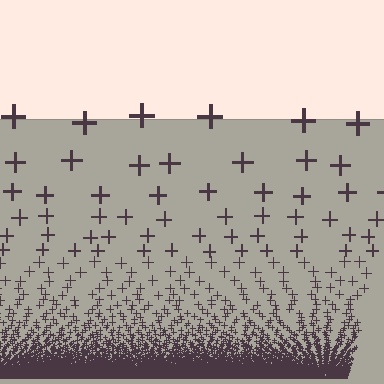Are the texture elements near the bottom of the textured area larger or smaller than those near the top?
Smaller. The gradient is inverted — elements near the bottom are smaller and denser.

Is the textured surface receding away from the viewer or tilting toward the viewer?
The surface appears to tilt toward the viewer. Texture elements get larger and sparser toward the top.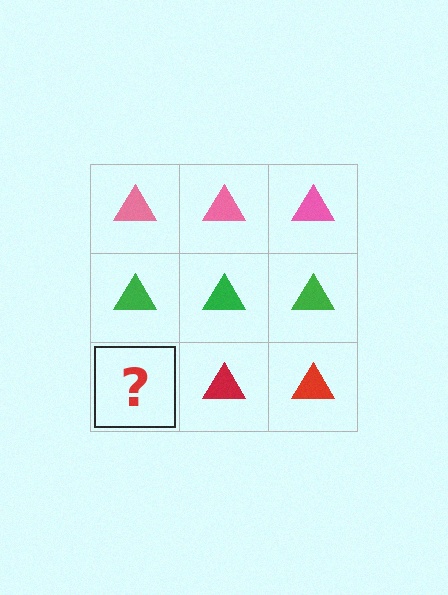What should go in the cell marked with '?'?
The missing cell should contain a red triangle.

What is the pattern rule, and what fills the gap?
The rule is that each row has a consistent color. The gap should be filled with a red triangle.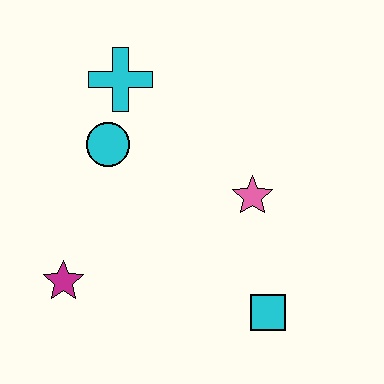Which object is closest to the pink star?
The cyan square is closest to the pink star.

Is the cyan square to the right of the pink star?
Yes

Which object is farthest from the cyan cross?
The cyan square is farthest from the cyan cross.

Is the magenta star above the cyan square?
Yes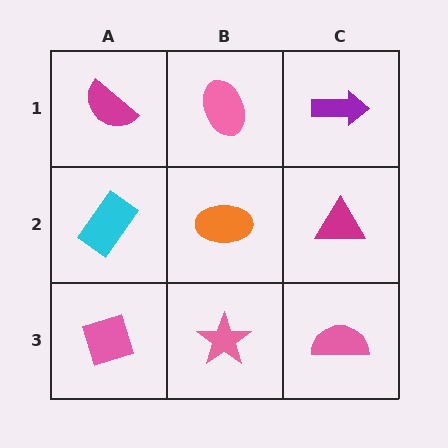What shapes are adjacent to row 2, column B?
A pink ellipse (row 1, column B), a pink star (row 3, column B), a cyan rectangle (row 2, column A), a magenta triangle (row 2, column C).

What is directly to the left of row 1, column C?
A pink ellipse.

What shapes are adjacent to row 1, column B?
An orange ellipse (row 2, column B), a magenta semicircle (row 1, column A), a purple arrow (row 1, column C).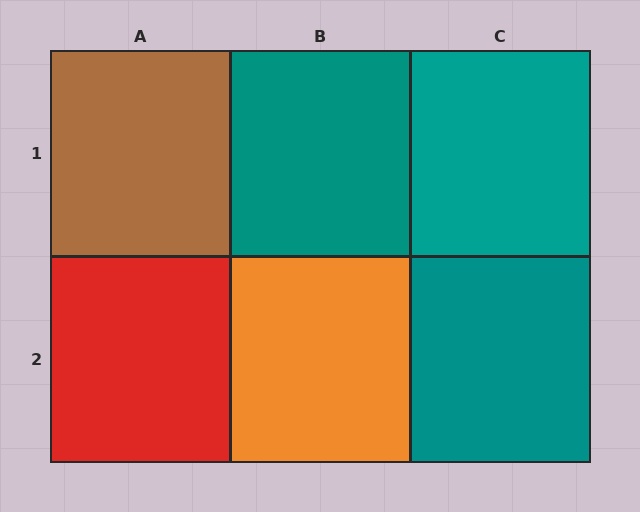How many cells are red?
1 cell is red.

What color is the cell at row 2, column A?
Red.